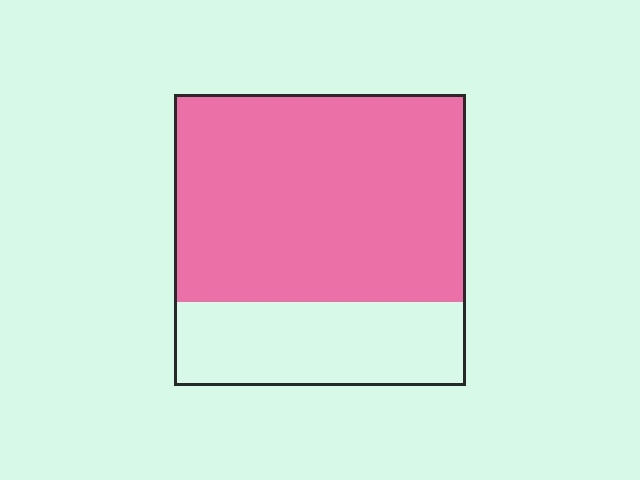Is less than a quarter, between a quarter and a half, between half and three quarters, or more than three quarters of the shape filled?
Between half and three quarters.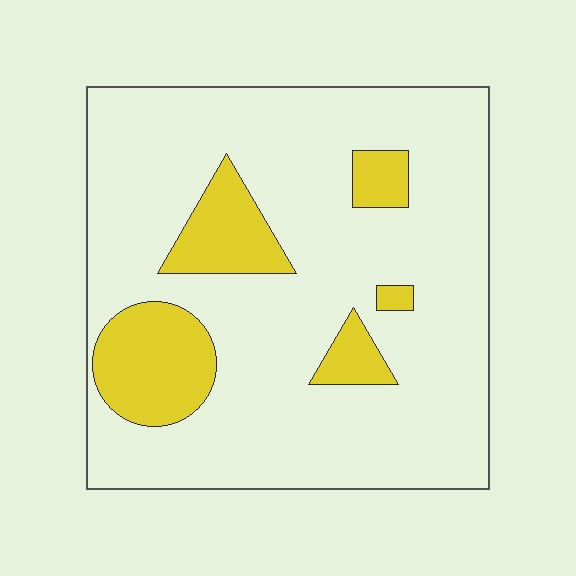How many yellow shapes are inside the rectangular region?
5.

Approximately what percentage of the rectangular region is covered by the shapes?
Approximately 20%.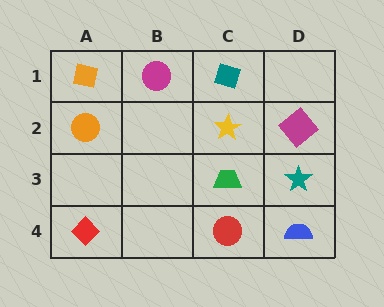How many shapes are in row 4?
3 shapes.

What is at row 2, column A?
An orange circle.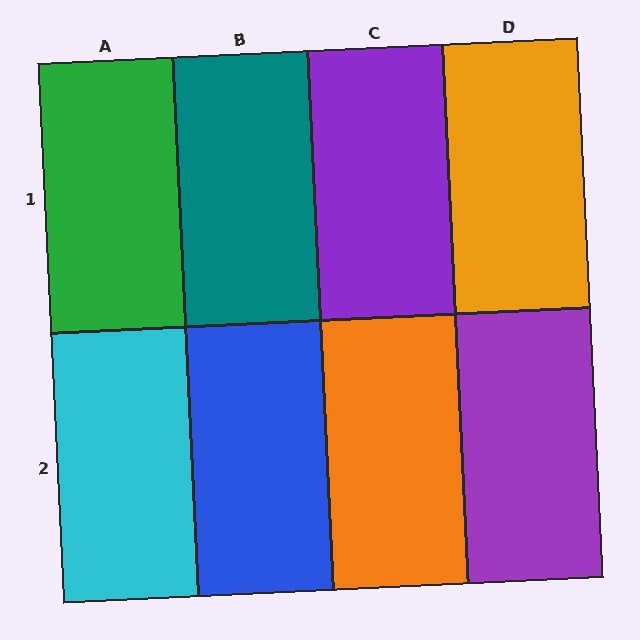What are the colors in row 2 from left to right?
Cyan, blue, orange, purple.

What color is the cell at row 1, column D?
Orange.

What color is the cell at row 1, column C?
Purple.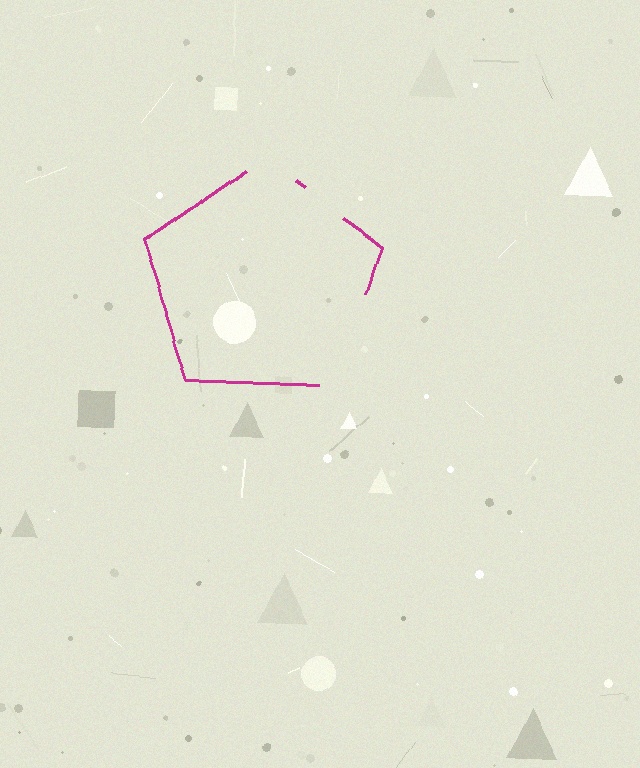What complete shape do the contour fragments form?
The contour fragments form a pentagon.